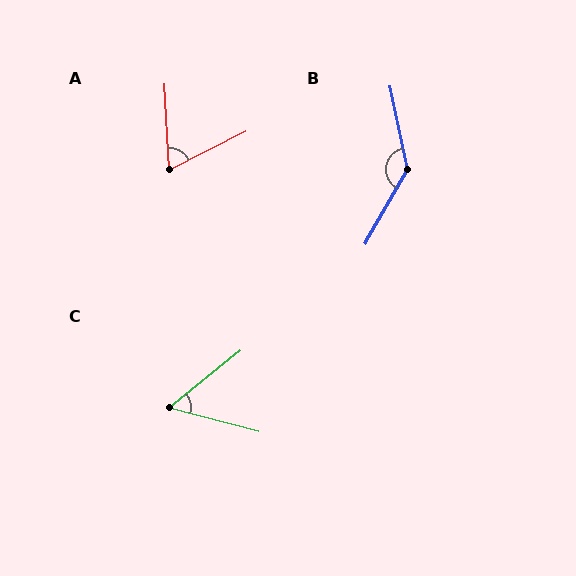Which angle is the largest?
B, at approximately 139 degrees.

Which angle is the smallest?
C, at approximately 54 degrees.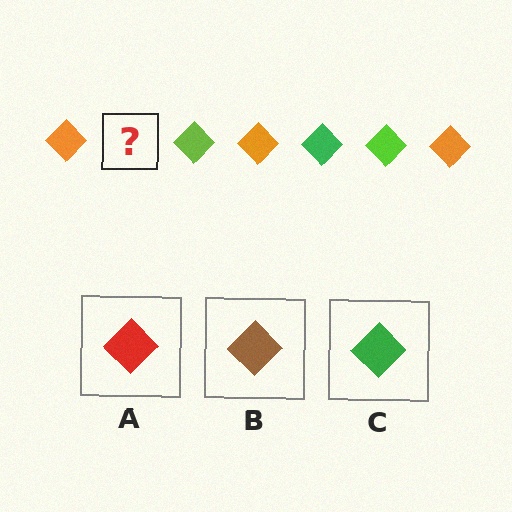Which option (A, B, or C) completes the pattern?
C.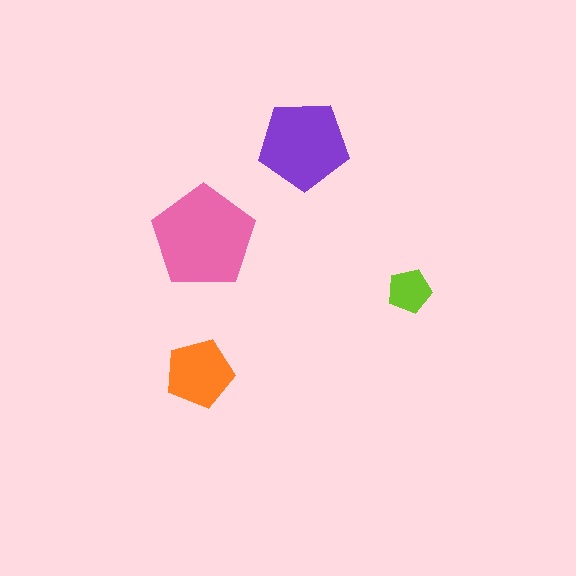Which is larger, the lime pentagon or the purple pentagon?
The purple one.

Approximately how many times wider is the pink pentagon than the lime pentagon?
About 2.5 times wider.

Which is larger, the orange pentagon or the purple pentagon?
The purple one.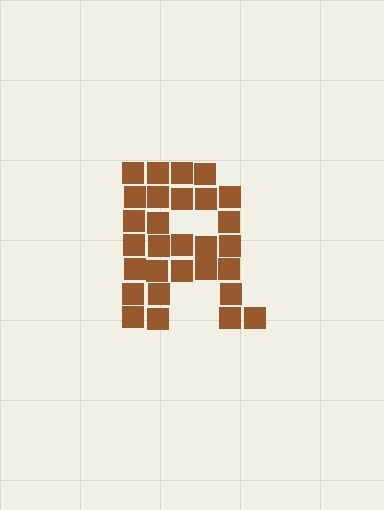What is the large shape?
The large shape is the letter R.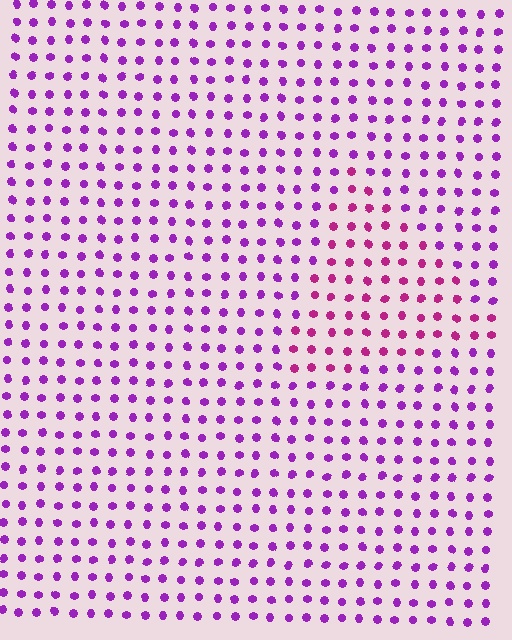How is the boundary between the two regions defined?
The boundary is defined purely by a slight shift in hue (about 33 degrees). Spacing, size, and orientation are identical on both sides.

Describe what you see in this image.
The image is filled with small purple elements in a uniform arrangement. A triangle-shaped region is visible where the elements are tinted to a slightly different hue, forming a subtle color boundary.